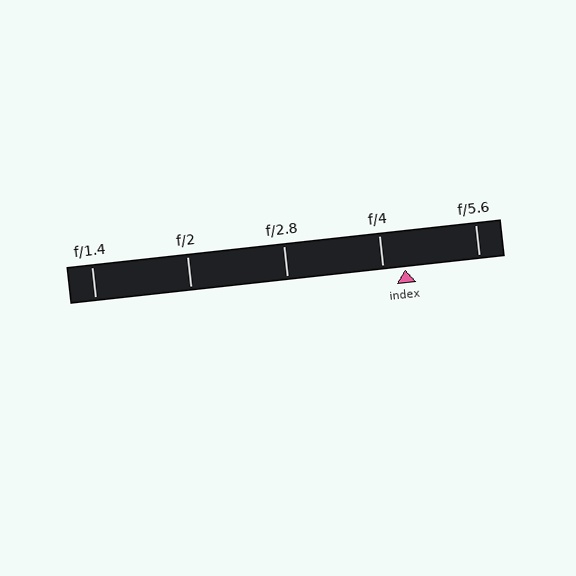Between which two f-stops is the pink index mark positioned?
The index mark is between f/4 and f/5.6.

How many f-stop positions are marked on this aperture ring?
There are 5 f-stop positions marked.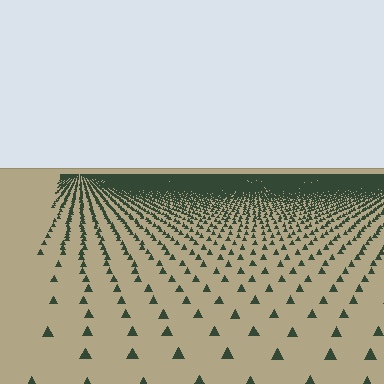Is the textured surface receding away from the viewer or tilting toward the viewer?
The surface is receding away from the viewer. Texture elements get smaller and denser toward the top.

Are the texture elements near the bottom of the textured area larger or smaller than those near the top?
Larger. Near the bottom, elements are closer to the viewer and appear at a bigger on-screen size.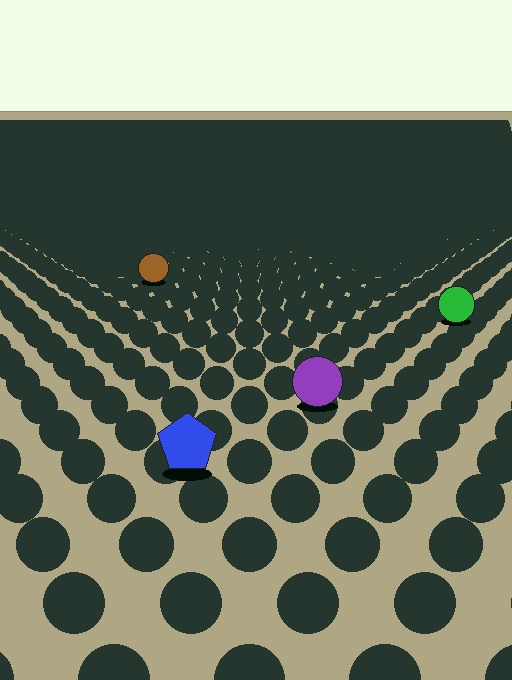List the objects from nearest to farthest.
From nearest to farthest: the blue pentagon, the purple circle, the green circle, the brown circle.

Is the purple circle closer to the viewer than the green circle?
Yes. The purple circle is closer — you can tell from the texture gradient: the ground texture is coarser near it.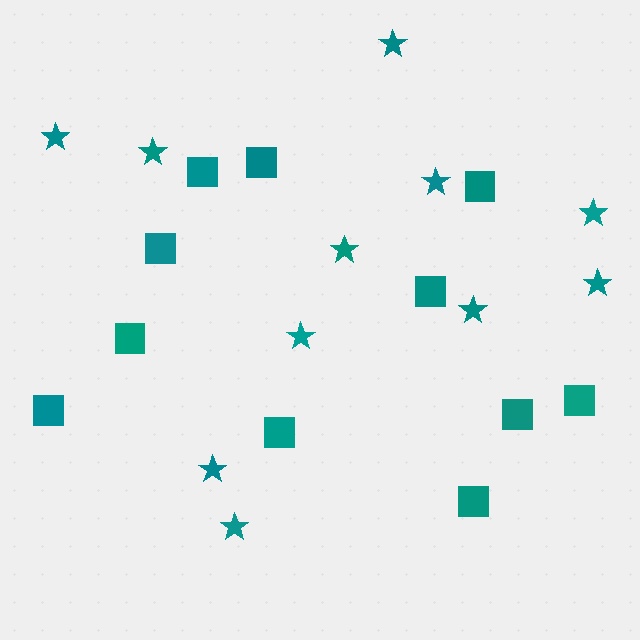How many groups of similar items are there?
There are 2 groups: one group of squares (11) and one group of stars (11).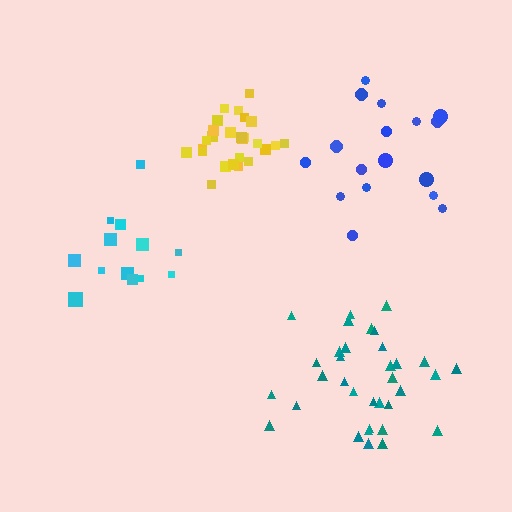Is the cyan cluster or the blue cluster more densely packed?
Blue.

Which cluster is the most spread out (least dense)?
Cyan.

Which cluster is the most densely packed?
Yellow.